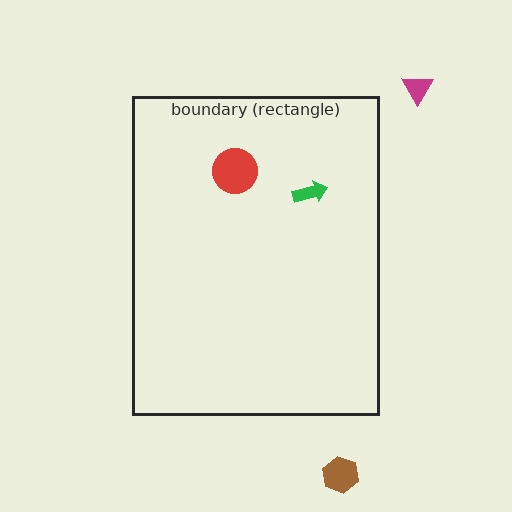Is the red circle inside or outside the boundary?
Inside.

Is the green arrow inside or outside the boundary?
Inside.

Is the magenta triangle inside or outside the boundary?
Outside.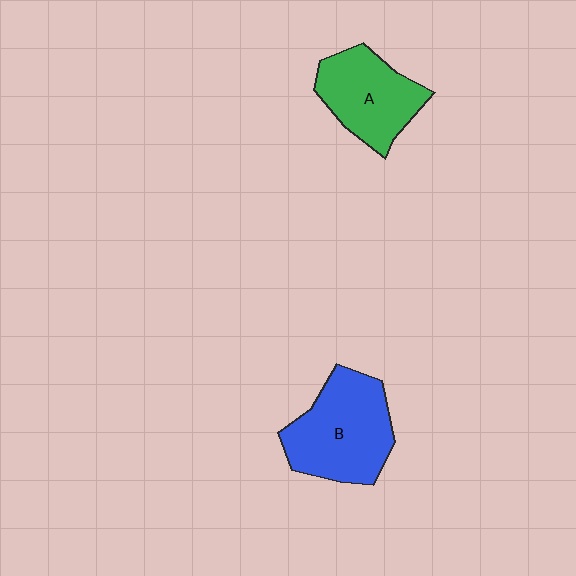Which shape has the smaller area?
Shape A (green).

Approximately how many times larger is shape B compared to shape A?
Approximately 1.2 times.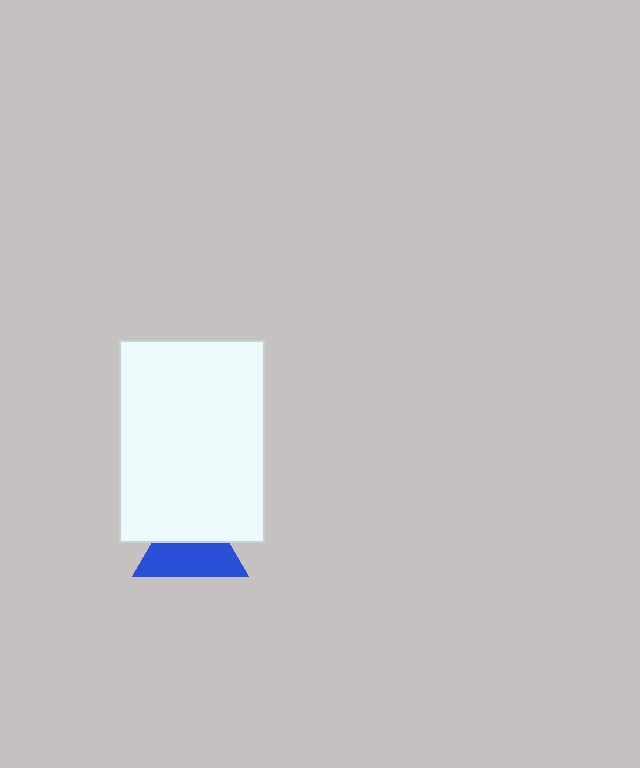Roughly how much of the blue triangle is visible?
About half of it is visible (roughly 56%).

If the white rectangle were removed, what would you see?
You would see the complete blue triangle.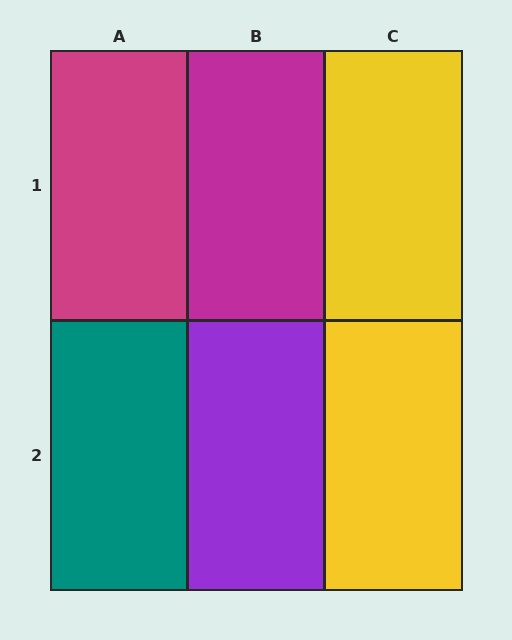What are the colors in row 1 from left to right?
Magenta, magenta, yellow.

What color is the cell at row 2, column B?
Purple.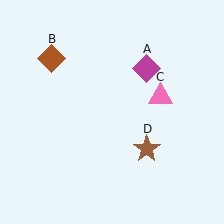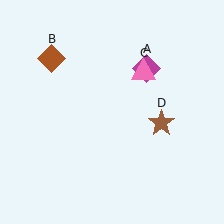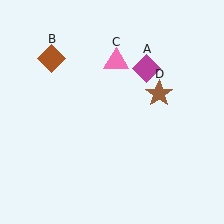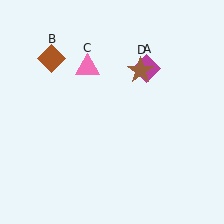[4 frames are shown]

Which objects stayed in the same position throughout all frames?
Magenta diamond (object A) and brown diamond (object B) remained stationary.